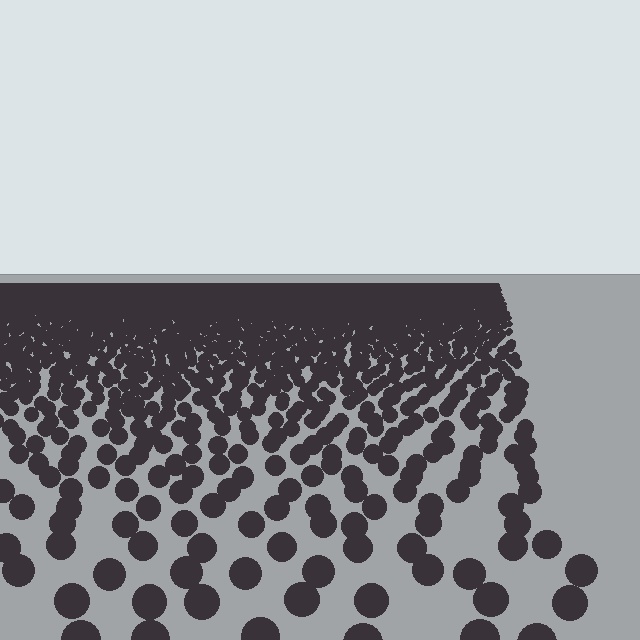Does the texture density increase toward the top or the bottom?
Density increases toward the top.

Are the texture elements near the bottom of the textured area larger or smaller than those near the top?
Larger. Near the bottom, elements are closer to the viewer and appear at a bigger on-screen size.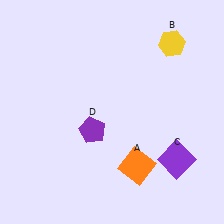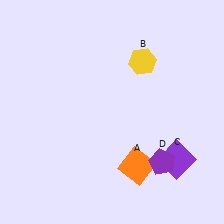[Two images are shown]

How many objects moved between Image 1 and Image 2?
2 objects moved between the two images.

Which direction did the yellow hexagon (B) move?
The yellow hexagon (B) moved left.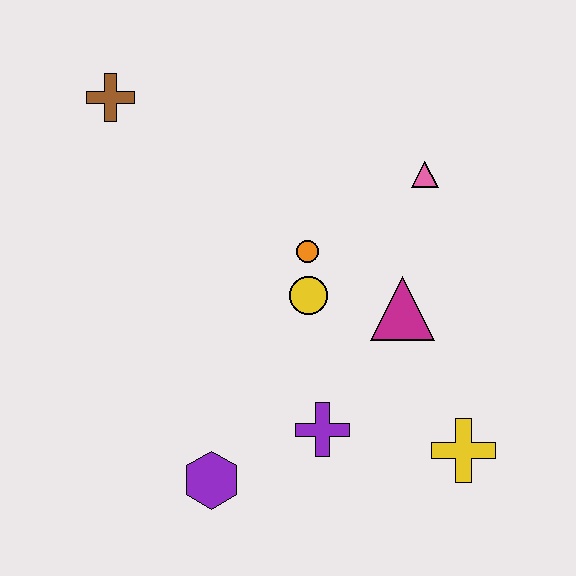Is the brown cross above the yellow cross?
Yes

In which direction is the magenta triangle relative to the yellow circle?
The magenta triangle is to the right of the yellow circle.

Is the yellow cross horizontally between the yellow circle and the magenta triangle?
No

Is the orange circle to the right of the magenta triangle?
No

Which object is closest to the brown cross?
The orange circle is closest to the brown cross.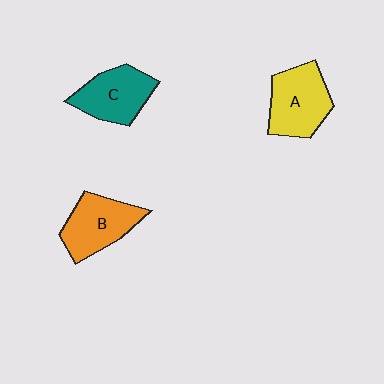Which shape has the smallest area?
Shape C (teal).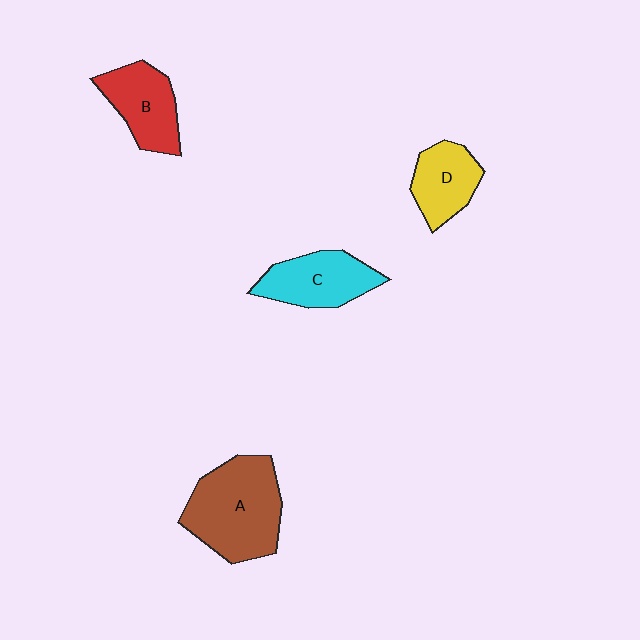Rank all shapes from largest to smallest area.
From largest to smallest: A (brown), C (cyan), B (red), D (yellow).